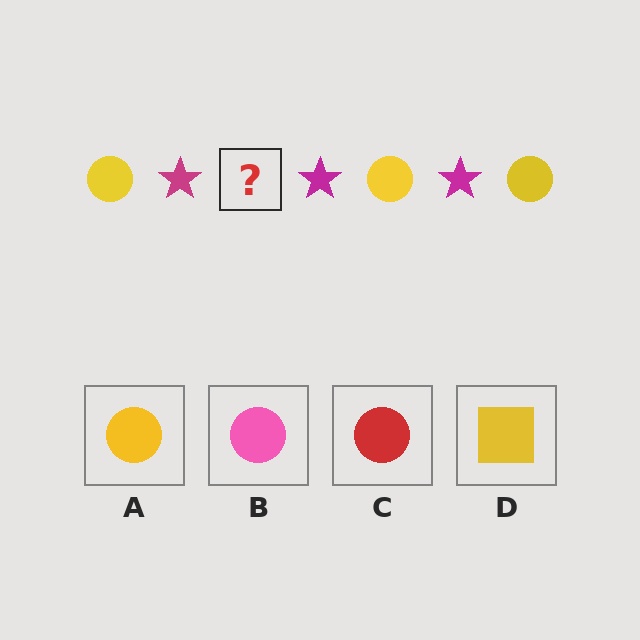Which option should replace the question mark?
Option A.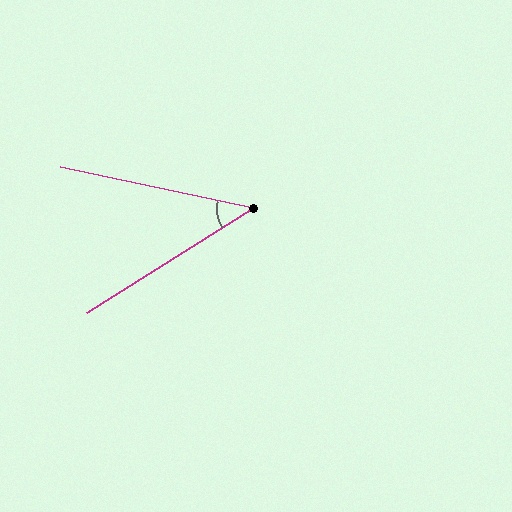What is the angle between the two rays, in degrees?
Approximately 44 degrees.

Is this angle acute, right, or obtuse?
It is acute.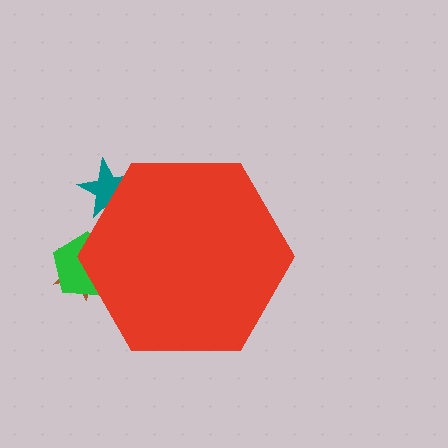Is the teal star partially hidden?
Yes, the teal star is partially hidden behind the red hexagon.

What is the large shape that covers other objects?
A red hexagon.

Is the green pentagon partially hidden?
Yes, the green pentagon is partially hidden behind the red hexagon.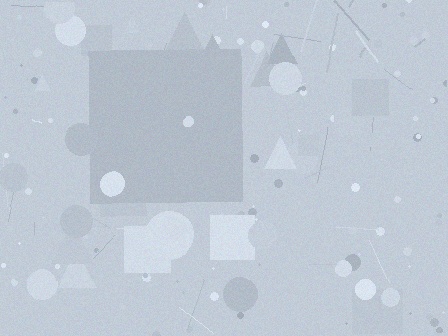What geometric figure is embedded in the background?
A square is embedded in the background.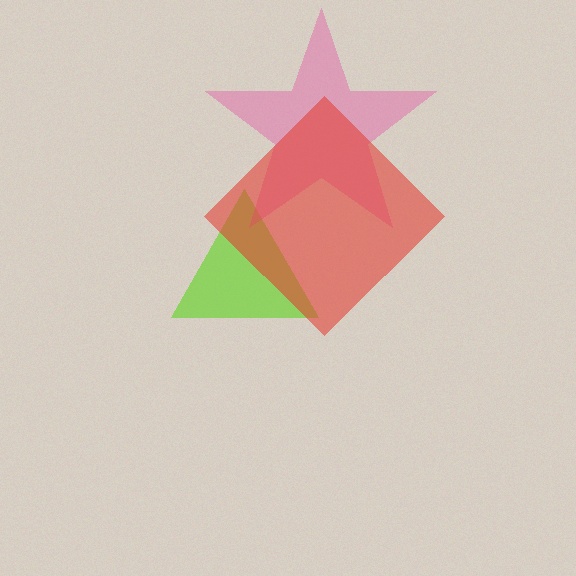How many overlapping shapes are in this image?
There are 3 overlapping shapes in the image.